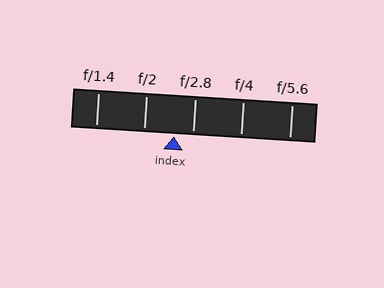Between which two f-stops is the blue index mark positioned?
The index mark is between f/2 and f/2.8.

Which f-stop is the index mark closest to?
The index mark is closest to f/2.8.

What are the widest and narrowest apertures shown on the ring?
The widest aperture shown is f/1.4 and the narrowest is f/5.6.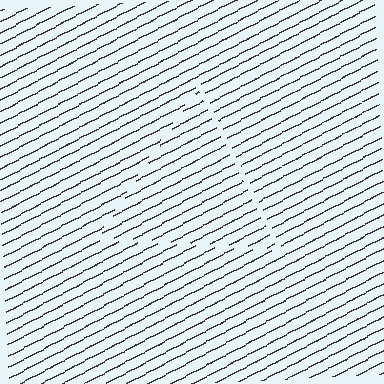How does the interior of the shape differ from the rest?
The interior of the shape contains the same grating, shifted by half a period — the contour is defined by the phase discontinuity where line-ends from the inner and outer gratings abut.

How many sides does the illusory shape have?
3 sides — the line-ends trace a triangle.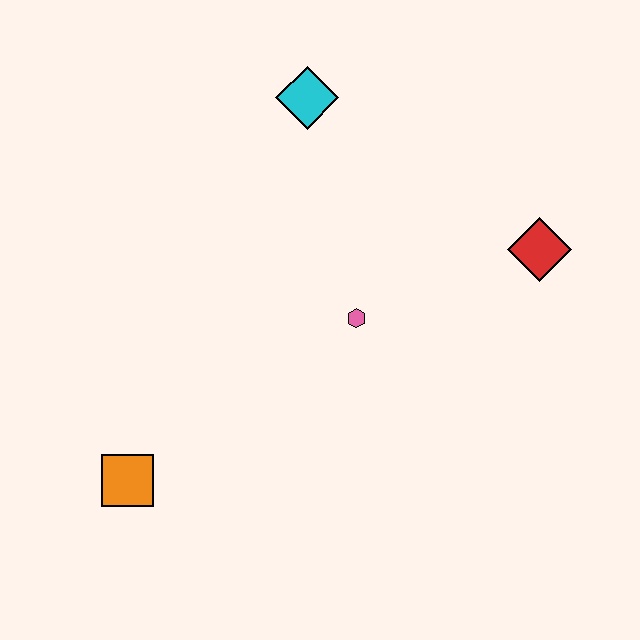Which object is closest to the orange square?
The pink hexagon is closest to the orange square.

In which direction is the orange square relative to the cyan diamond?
The orange square is below the cyan diamond.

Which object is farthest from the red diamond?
The orange square is farthest from the red diamond.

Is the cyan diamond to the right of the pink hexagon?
No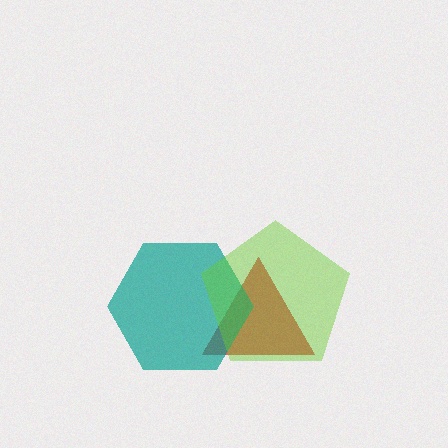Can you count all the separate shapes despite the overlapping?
Yes, there are 3 separate shapes.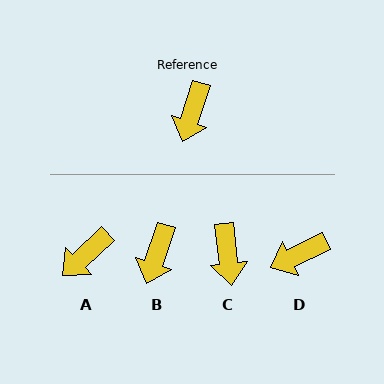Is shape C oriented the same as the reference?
No, it is off by about 25 degrees.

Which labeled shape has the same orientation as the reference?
B.